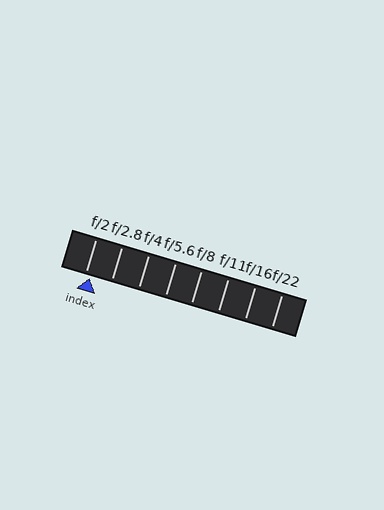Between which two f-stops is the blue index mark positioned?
The index mark is between f/2 and f/2.8.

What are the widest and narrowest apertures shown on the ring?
The widest aperture shown is f/2 and the narrowest is f/22.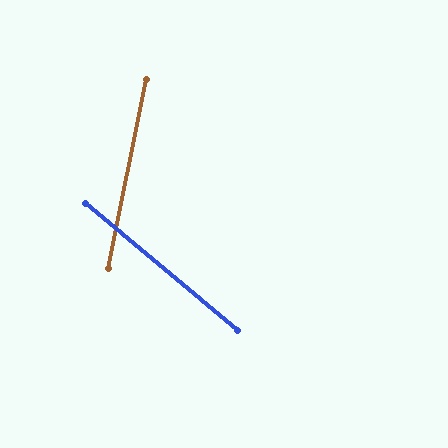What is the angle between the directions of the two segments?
Approximately 61 degrees.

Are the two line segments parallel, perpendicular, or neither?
Neither parallel nor perpendicular — they differ by about 61°.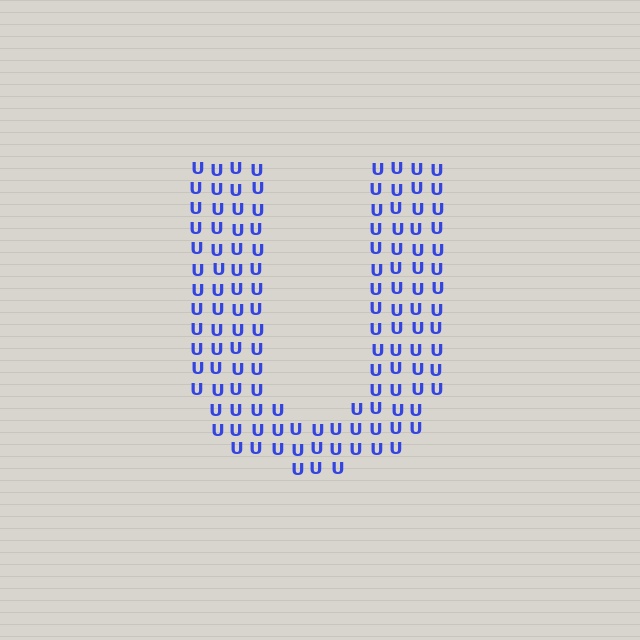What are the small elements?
The small elements are letter U's.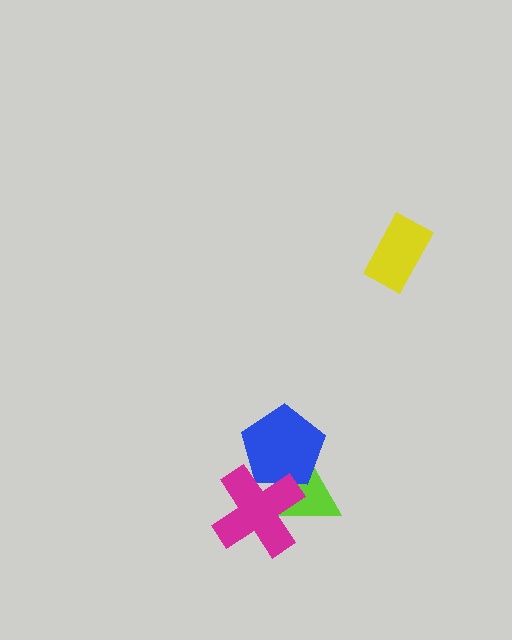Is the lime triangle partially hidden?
Yes, it is partially covered by another shape.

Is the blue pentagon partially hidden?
Yes, it is partially covered by another shape.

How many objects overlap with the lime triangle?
2 objects overlap with the lime triangle.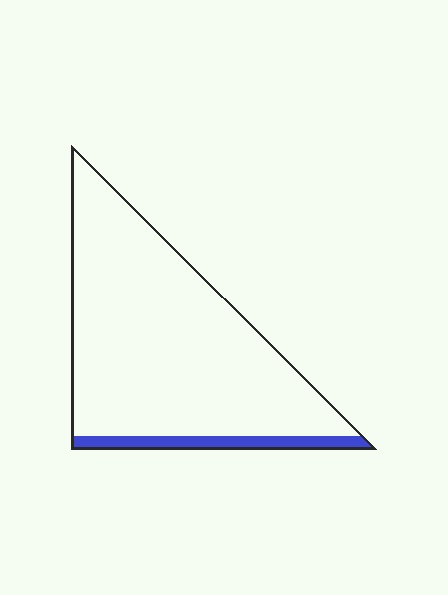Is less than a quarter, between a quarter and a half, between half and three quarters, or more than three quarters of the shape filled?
Less than a quarter.